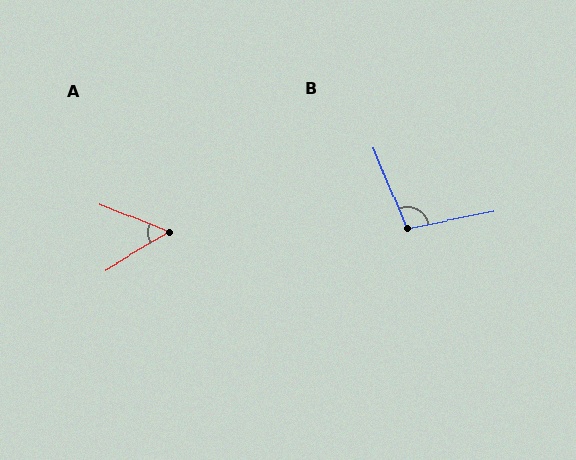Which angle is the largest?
B, at approximately 101 degrees.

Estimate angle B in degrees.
Approximately 101 degrees.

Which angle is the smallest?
A, at approximately 53 degrees.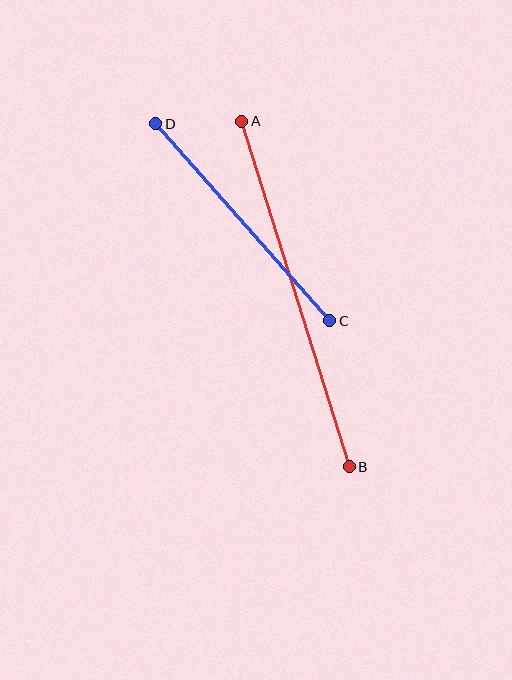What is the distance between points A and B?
The distance is approximately 362 pixels.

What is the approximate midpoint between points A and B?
The midpoint is at approximately (295, 294) pixels.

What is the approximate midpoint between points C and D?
The midpoint is at approximately (243, 222) pixels.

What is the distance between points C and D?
The distance is approximately 262 pixels.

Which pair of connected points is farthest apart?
Points A and B are farthest apart.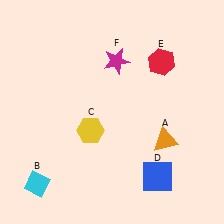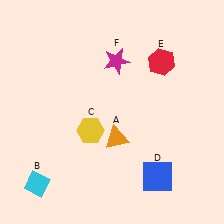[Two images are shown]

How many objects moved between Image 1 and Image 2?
1 object moved between the two images.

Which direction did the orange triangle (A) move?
The orange triangle (A) moved left.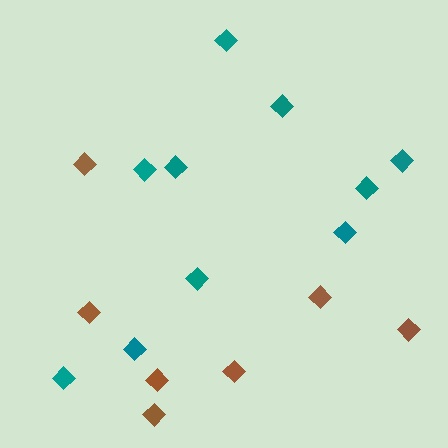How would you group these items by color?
There are 2 groups: one group of teal diamonds (10) and one group of brown diamonds (7).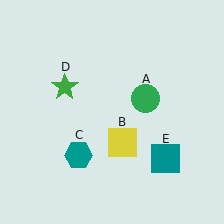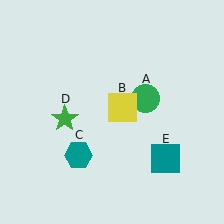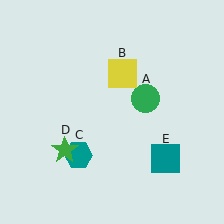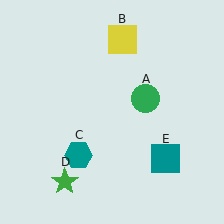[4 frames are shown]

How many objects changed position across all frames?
2 objects changed position: yellow square (object B), green star (object D).